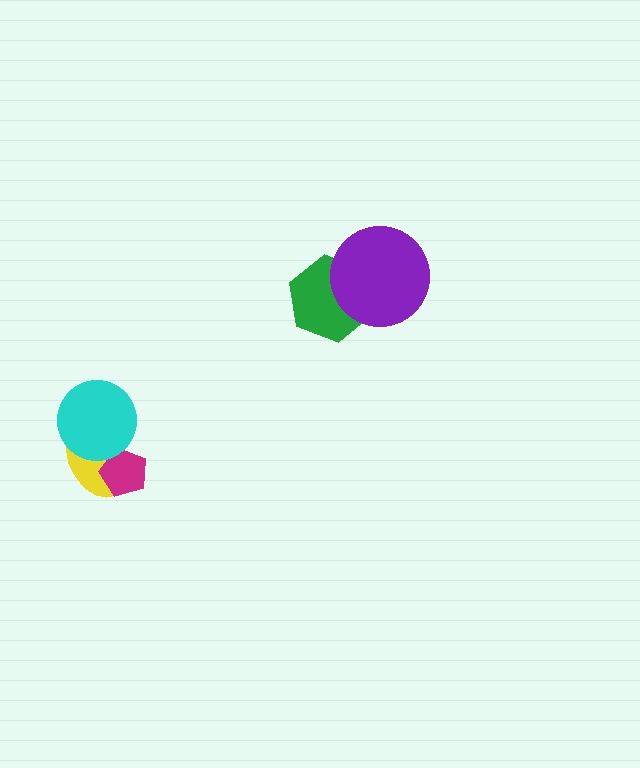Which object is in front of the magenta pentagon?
The cyan circle is in front of the magenta pentagon.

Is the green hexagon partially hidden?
Yes, it is partially covered by another shape.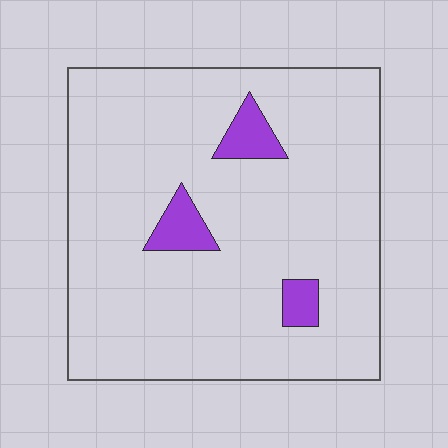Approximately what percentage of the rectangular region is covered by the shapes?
Approximately 5%.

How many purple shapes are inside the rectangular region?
3.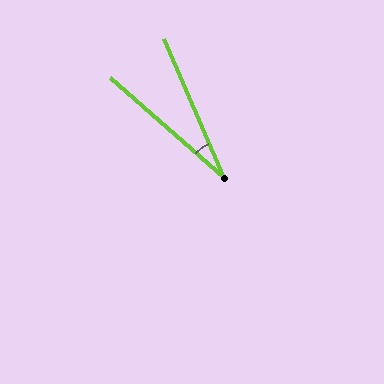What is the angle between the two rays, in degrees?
Approximately 25 degrees.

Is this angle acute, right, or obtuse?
It is acute.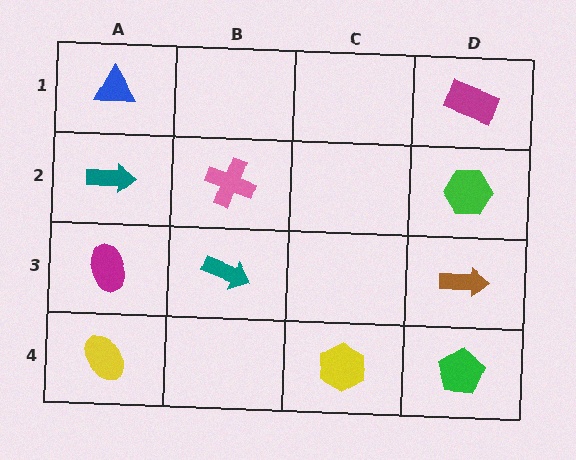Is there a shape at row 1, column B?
No, that cell is empty.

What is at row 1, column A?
A blue triangle.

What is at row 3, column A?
A magenta ellipse.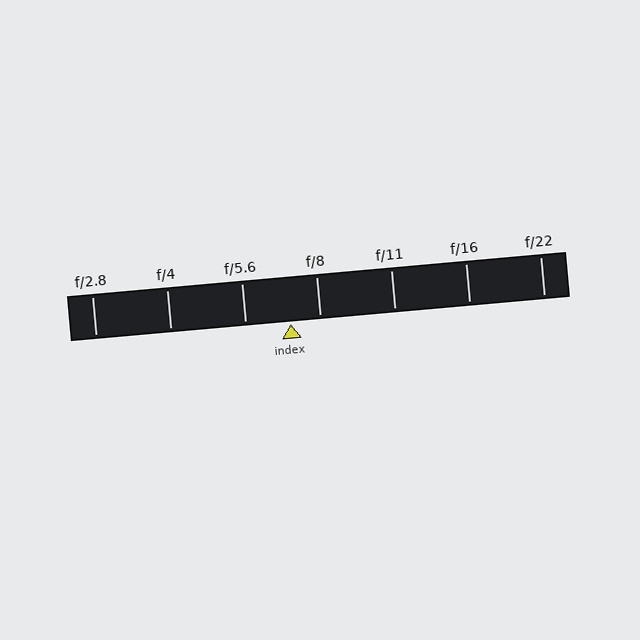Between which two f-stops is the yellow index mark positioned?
The index mark is between f/5.6 and f/8.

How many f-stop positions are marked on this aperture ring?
There are 7 f-stop positions marked.